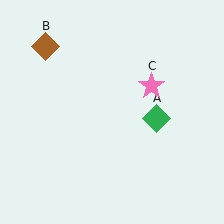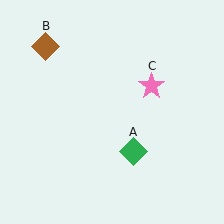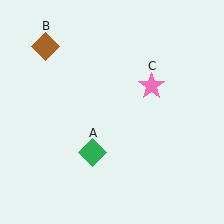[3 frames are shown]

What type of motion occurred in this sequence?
The green diamond (object A) rotated clockwise around the center of the scene.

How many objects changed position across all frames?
1 object changed position: green diamond (object A).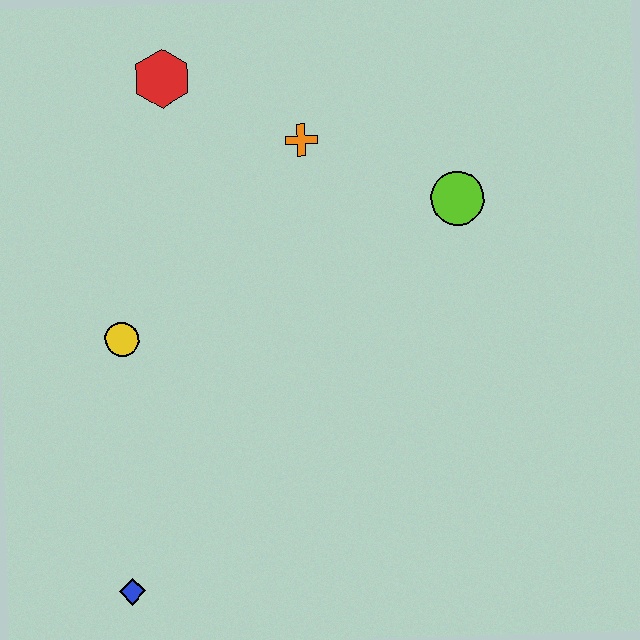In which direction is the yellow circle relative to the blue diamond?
The yellow circle is above the blue diamond.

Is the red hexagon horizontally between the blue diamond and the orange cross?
Yes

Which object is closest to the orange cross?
The red hexagon is closest to the orange cross.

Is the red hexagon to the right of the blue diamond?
Yes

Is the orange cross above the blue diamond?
Yes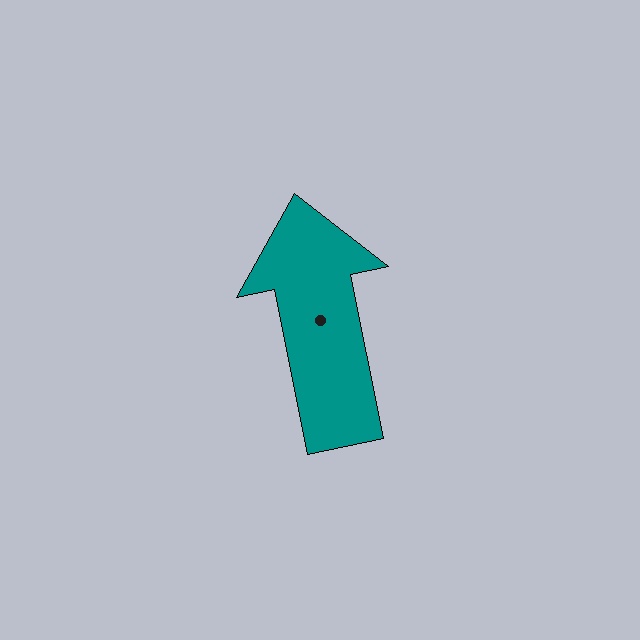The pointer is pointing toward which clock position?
Roughly 12 o'clock.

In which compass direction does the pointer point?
North.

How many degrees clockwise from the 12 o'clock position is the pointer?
Approximately 349 degrees.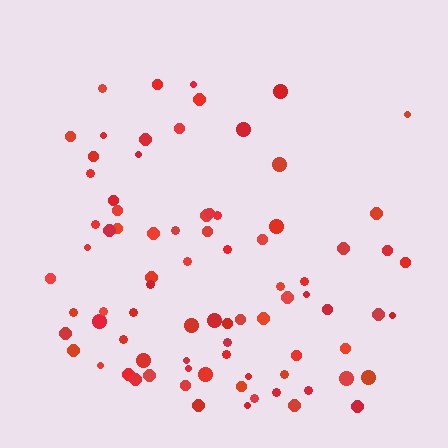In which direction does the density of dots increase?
From top to bottom, with the bottom side densest.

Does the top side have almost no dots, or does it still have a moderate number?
Still a moderate number, just noticeably fewer than the bottom.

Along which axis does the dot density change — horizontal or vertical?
Vertical.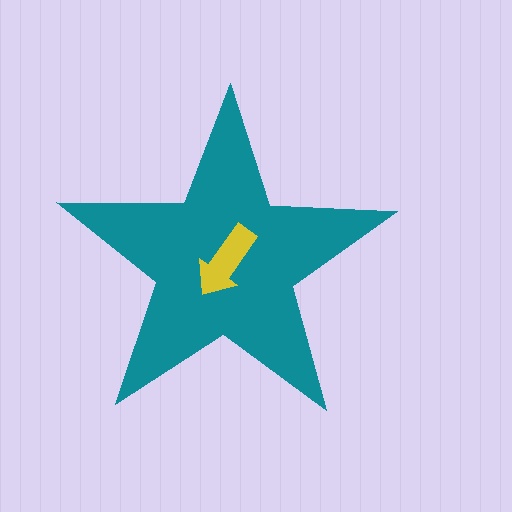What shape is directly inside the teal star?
The yellow arrow.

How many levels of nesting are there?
2.